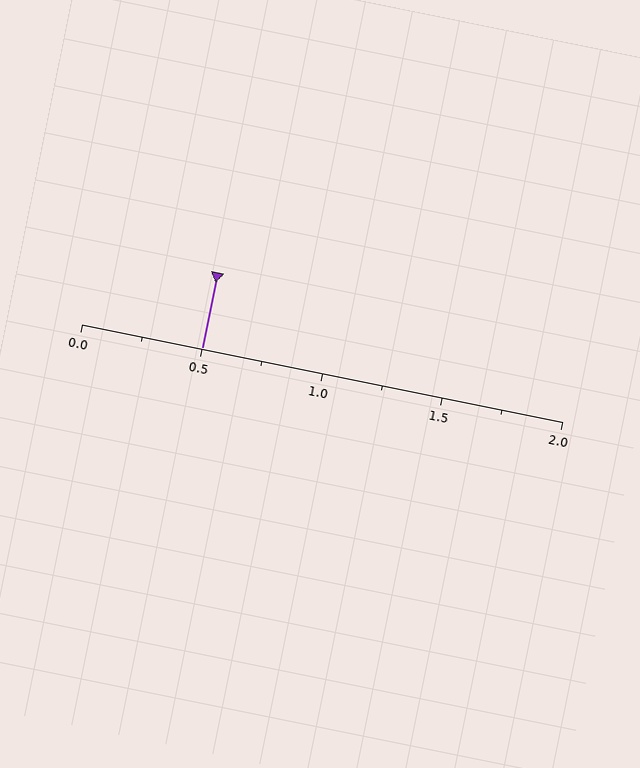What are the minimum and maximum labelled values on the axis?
The axis runs from 0.0 to 2.0.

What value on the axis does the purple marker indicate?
The marker indicates approximately 0.5.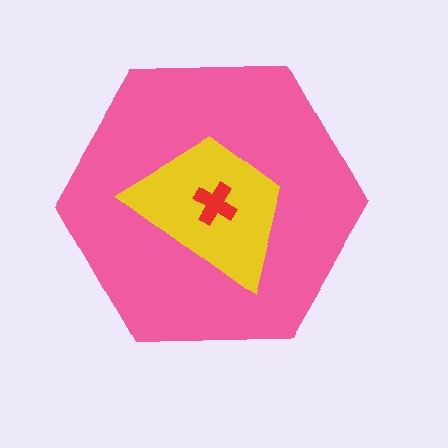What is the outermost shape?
The pink hexagon.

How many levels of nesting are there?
3.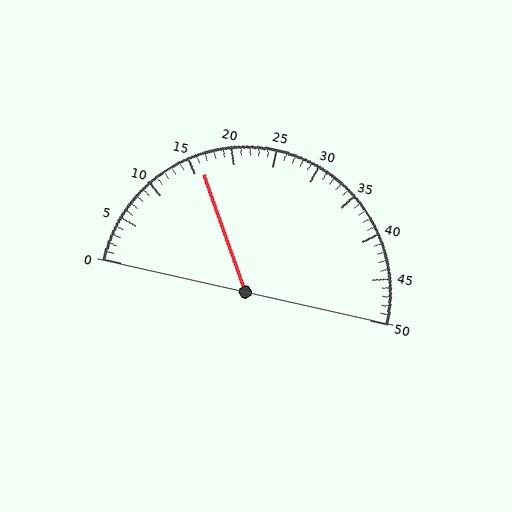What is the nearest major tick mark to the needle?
The nearest major tick mark is 15.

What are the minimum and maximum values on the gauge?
The gauge ranges from 0 to 50.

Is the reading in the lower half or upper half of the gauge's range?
The reading is in the lower half of the range (0 to 50).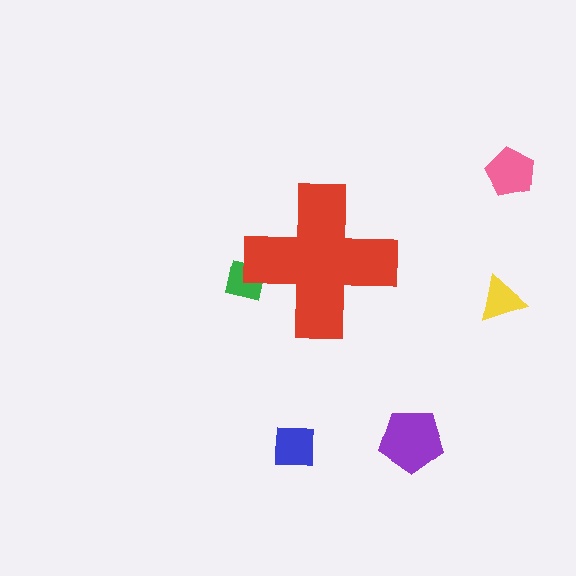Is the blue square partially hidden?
No, the blue square is fully visible.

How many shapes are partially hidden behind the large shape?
1 shape is partially hidden.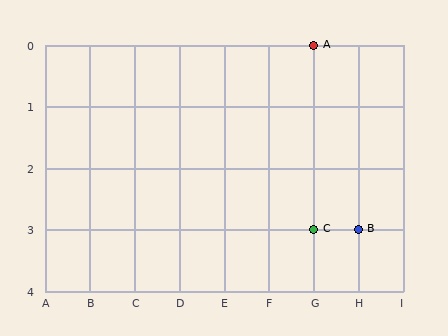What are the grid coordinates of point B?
Point B is at grid coordinates (H, 3).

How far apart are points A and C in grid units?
Points A and C are 3 rows apart.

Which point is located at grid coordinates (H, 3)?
Point B is at (H, 3).